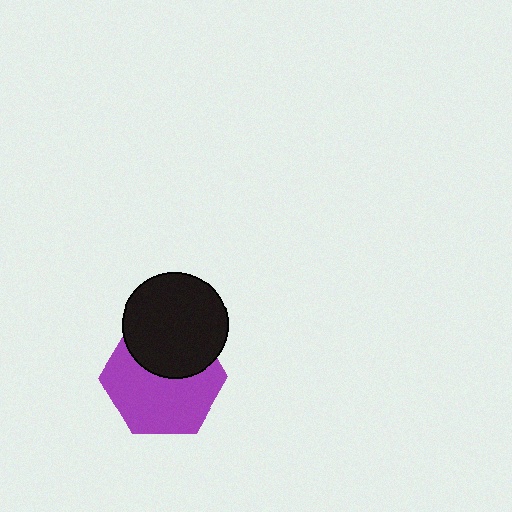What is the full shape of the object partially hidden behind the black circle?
The partially hidden object is a purple hexagon.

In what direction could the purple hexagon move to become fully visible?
The purple hexagon could move down. That would shift it out from behind the black circle entirely.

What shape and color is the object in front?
The object in front is a black circle.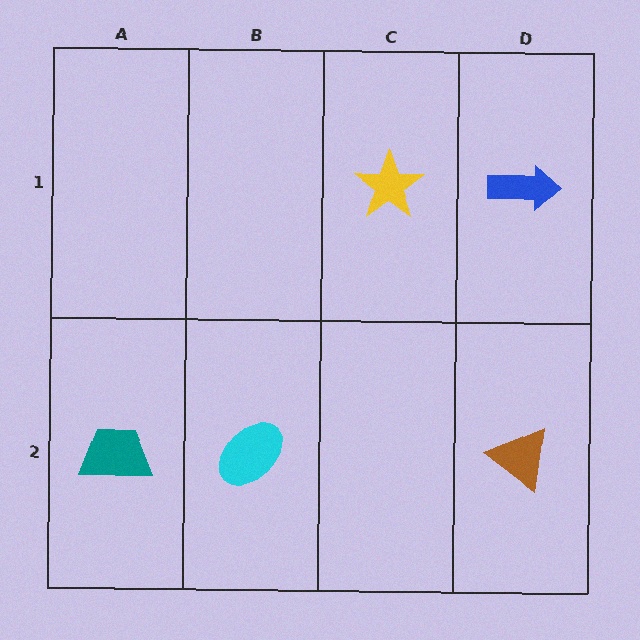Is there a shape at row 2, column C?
No, that cell is empty.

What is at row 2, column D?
A brown triangle.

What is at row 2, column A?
A teal trapezoid.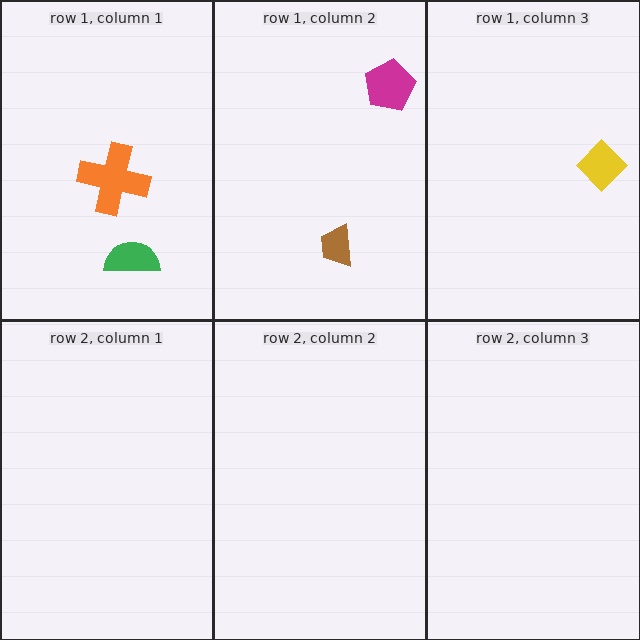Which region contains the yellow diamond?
The row 1, column 3 region.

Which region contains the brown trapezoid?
The row 1, column 2 region.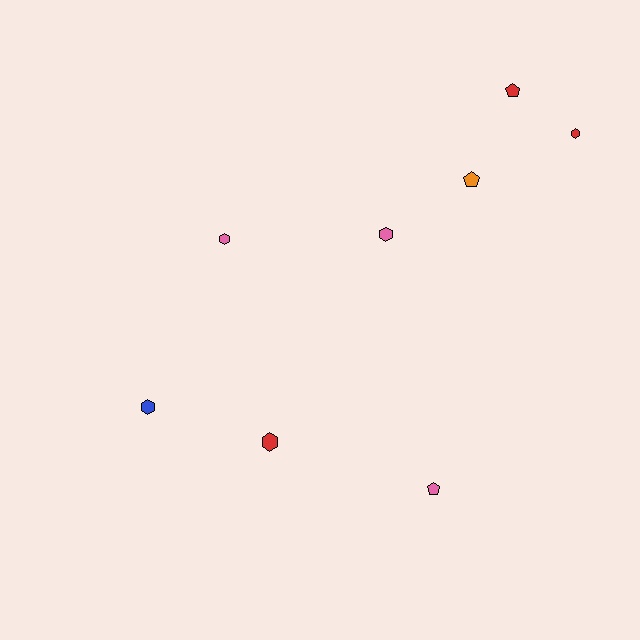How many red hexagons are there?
There are 2 red hexagons.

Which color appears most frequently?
Pink, with 3 objects.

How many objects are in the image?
There are 8 objects.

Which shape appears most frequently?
Hexagon, with 5 objects.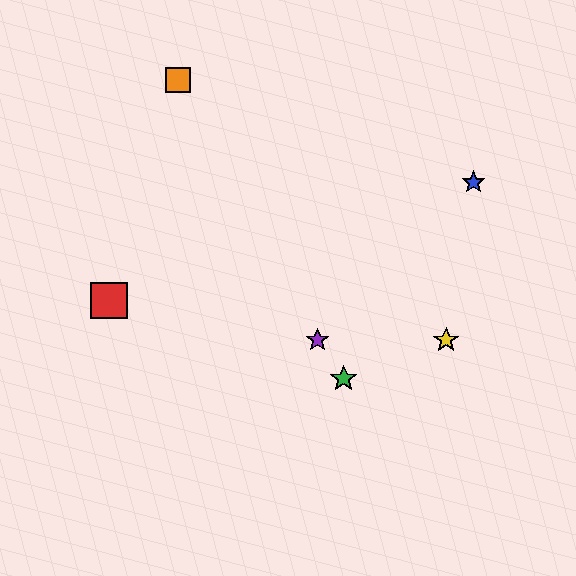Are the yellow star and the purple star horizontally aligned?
Yes, both are at y≈340.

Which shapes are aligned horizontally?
The yellow star, the purple star are aligned horizontally.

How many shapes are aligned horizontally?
2 shapes (the yellow star, the purple star) are aligned horizontally.